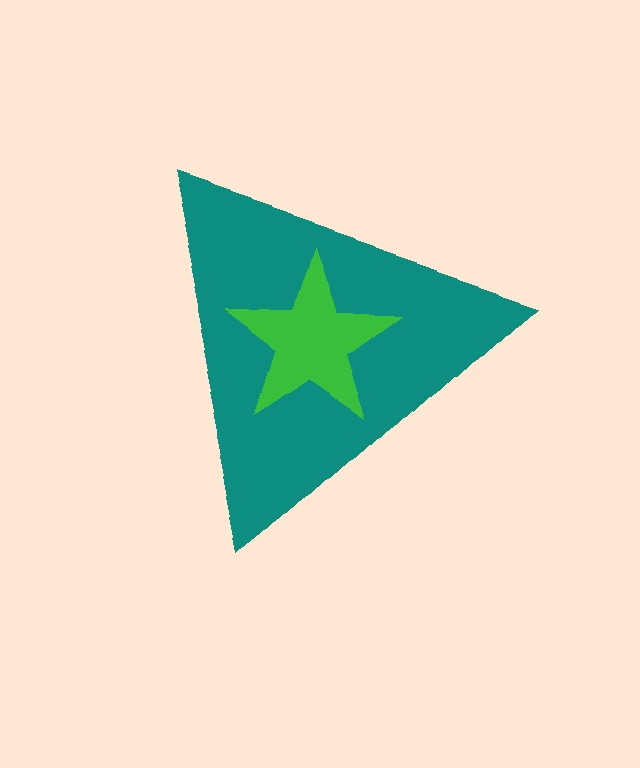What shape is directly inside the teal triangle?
The green star.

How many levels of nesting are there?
2.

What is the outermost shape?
The teal triangle.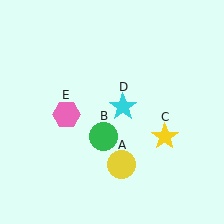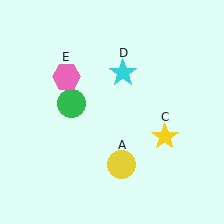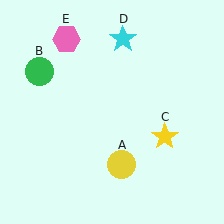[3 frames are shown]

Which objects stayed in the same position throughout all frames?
Yellow circle (object A) and yellow star (object C) remained stationary.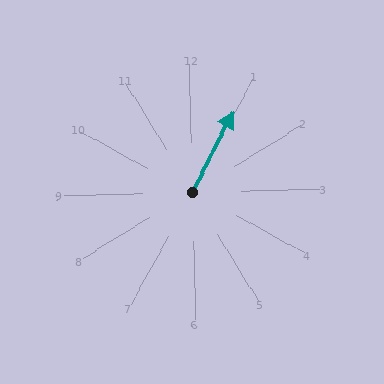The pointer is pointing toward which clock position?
Roughly 1 o'clock.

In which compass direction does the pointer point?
Northeast.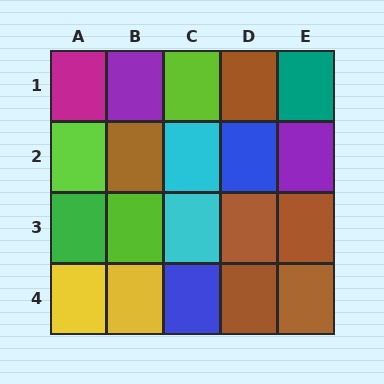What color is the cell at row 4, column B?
Yellow.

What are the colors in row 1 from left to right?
Magenta, purple, lime, brown, teal.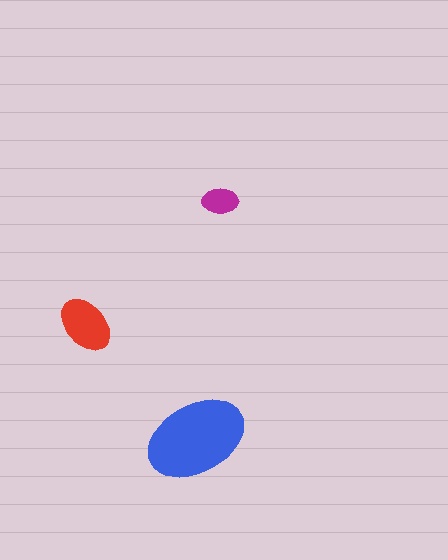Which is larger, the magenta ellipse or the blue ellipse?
The blue one.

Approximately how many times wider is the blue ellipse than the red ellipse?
About 2 times wider.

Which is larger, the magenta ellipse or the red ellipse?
The red one.